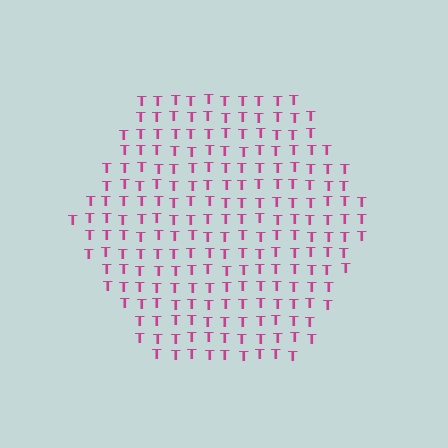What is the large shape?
The large shape is a hexagon.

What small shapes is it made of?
It is made of small letter T's.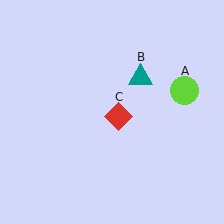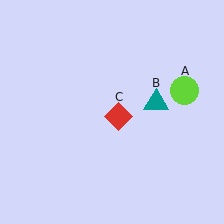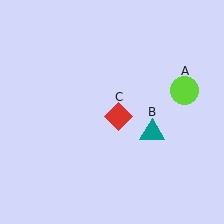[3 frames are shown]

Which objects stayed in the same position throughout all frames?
Lime circle (object A) and red diamond (object C) remained stationary.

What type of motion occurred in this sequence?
The teal triangle (object B) rotated clockwise around the center of the scene.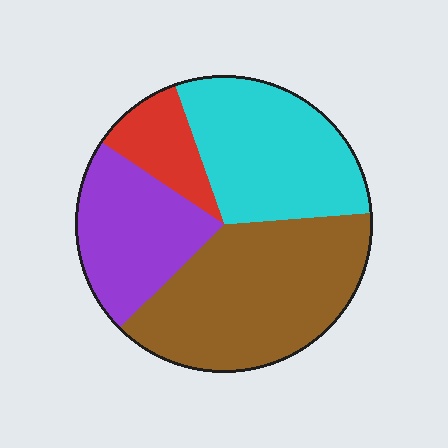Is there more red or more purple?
Purple.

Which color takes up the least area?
Red, at roughly 10%.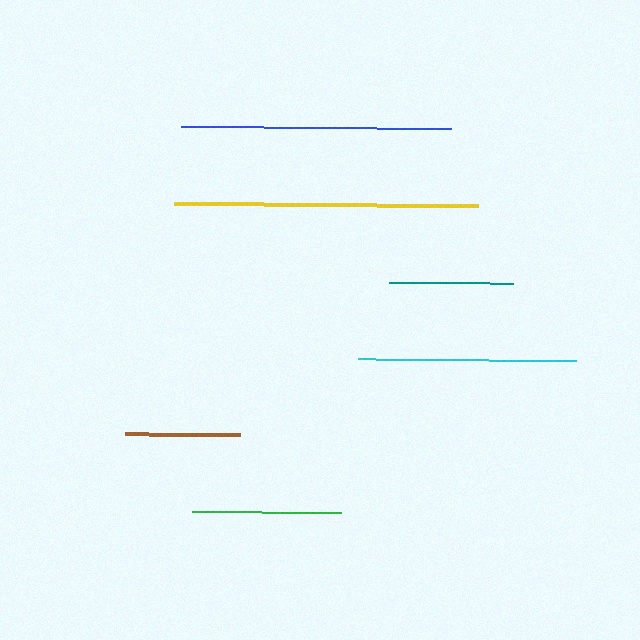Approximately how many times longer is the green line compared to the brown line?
The green line is approximately 1.3 times the length of the brown line.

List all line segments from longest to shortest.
From longest to shortest: yellow, blue, cyan, green, teal, brown.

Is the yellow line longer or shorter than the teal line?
The yellow line is longer than the teal line.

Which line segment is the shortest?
The brown line is the shortest at approximately 115 pixels.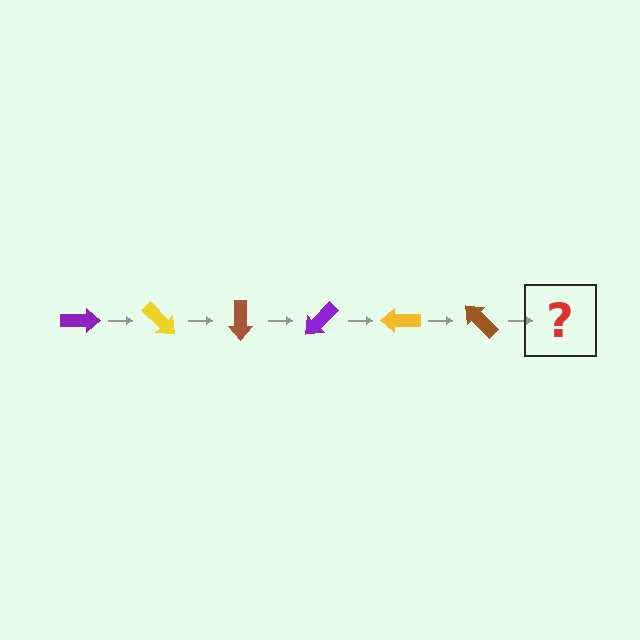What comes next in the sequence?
The next element should be a purple arrow, rotated 270 degrees from the start.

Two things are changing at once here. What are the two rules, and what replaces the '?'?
The two rules are that it rotates 45 degrees each step and the color cycles through purple, yellow, and brown. The '?' should be a purple arrow, rotated 270 degrees from the start.